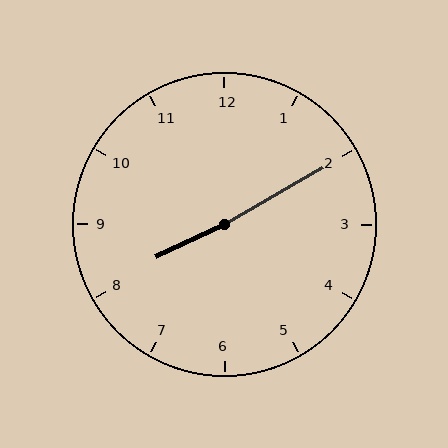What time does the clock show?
8:10.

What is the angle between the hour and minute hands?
Approximately 175 degrees.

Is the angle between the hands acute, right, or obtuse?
It is obtuse.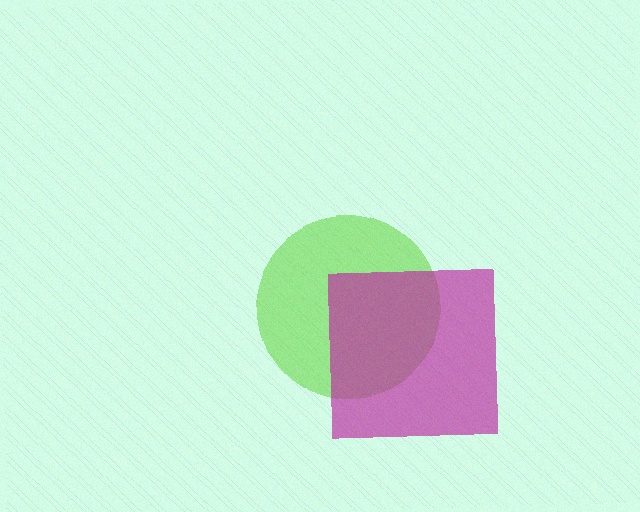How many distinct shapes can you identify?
There are 2 distinct shapes: a lime circle, a magenta square.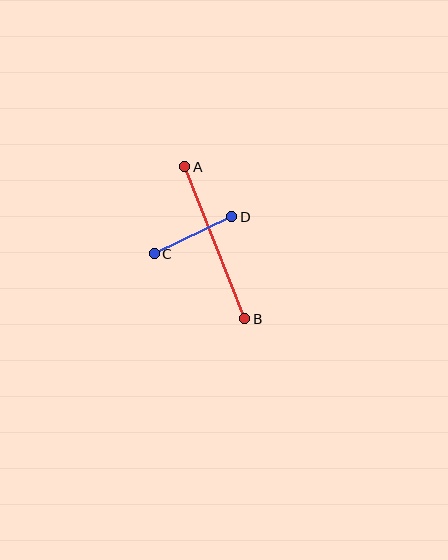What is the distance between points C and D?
The distance is approximately 86 pixels.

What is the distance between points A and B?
The distance is approximately 163 pixels.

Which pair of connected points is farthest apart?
Points A and B are farthest apart.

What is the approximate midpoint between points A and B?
The midpoint is at approximately (215, 243) pixels.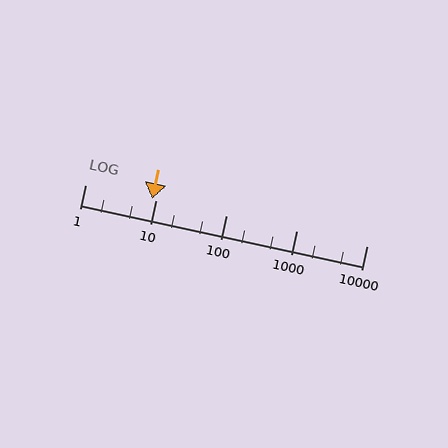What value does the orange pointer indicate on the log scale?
The pointer indicates approximately 9.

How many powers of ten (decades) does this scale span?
The scale spans 4 decades, from 1 to 10000.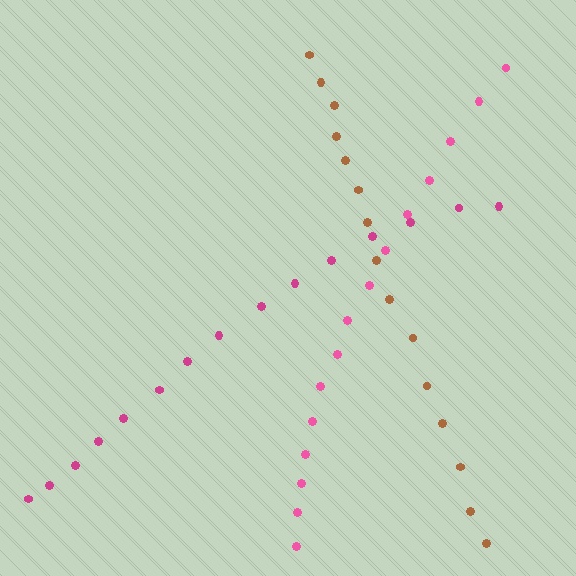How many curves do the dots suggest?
There are 3 distinct paths.